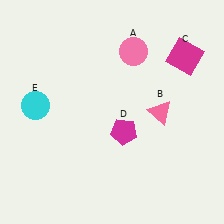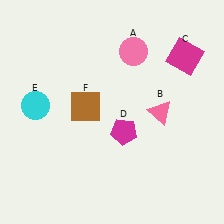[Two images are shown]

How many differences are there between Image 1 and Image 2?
There is 1 difference between the two images.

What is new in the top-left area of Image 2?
A brown square (F) was added in the top-left area of Image 2.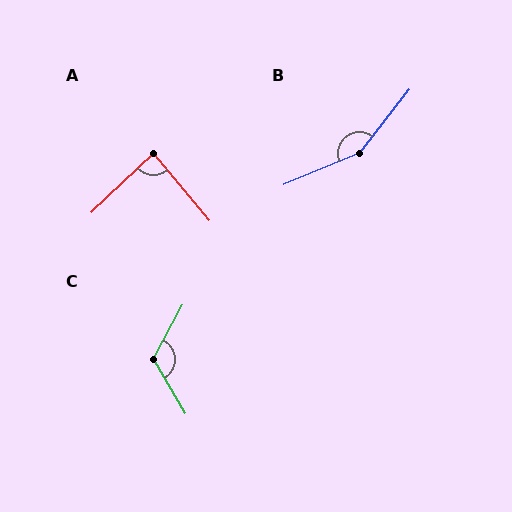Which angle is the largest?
B, at approximately 151 degrees.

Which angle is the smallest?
A, at approximately 87 degrees.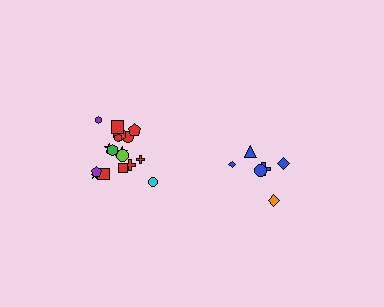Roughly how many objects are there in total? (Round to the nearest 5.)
Roughly 25 objects in total.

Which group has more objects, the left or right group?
The left group.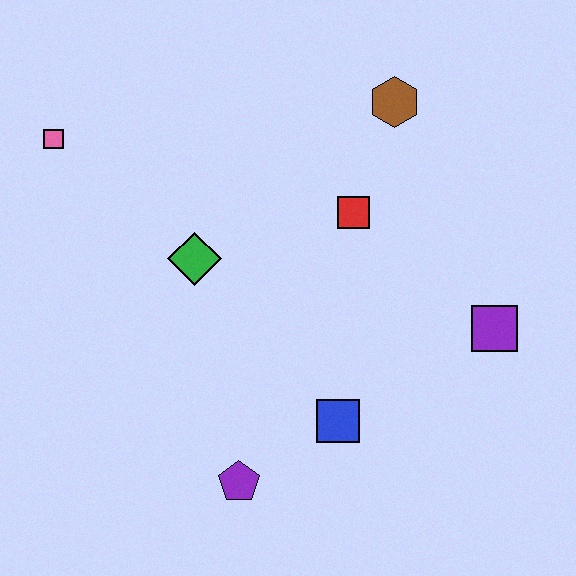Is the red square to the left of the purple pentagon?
No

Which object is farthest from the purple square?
The pink square is farthest from the purple square.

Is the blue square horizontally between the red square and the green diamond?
Yes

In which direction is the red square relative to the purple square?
The red square is to the left of the purple square.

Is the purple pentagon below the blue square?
Yes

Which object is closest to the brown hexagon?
The red square is closest to the brown hexagon.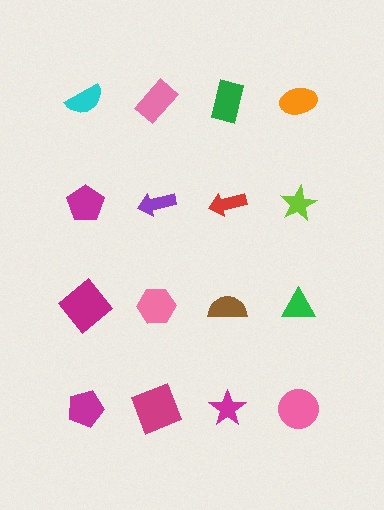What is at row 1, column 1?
A cyan semicircle.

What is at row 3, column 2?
A pink hexagon.